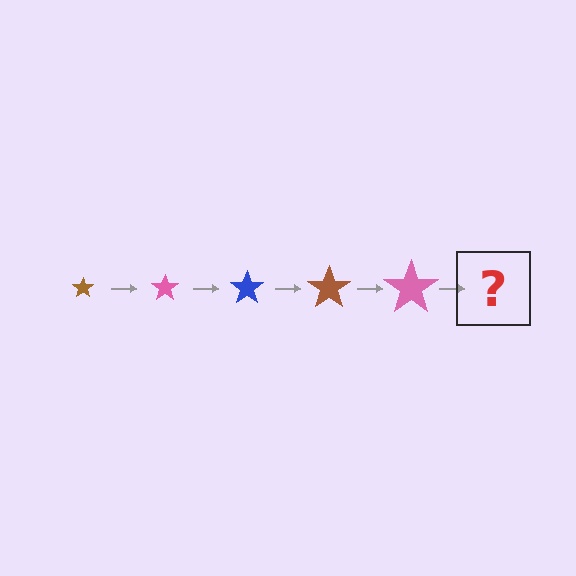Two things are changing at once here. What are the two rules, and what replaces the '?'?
The two rules are that the star grows larger each step and the color cycles through brown, pink, and blue. The '?' should be a blue star, larger than the previous one.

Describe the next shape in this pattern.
It should be a blue star, larger than the previous one.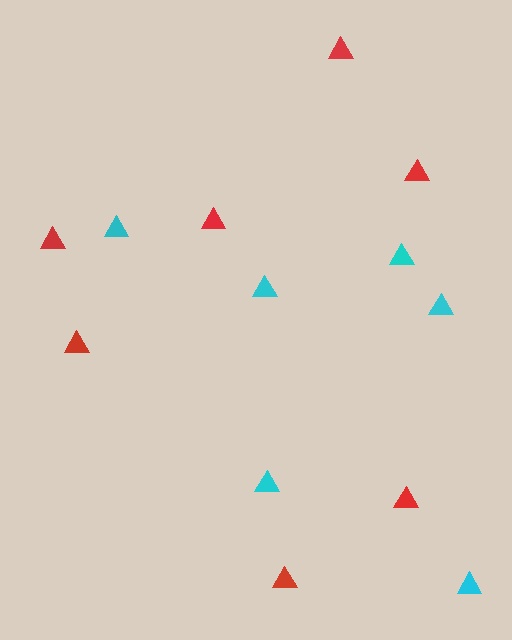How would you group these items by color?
There are 2 groups: one group of cyan triangles (6) and one group of red triangles (7).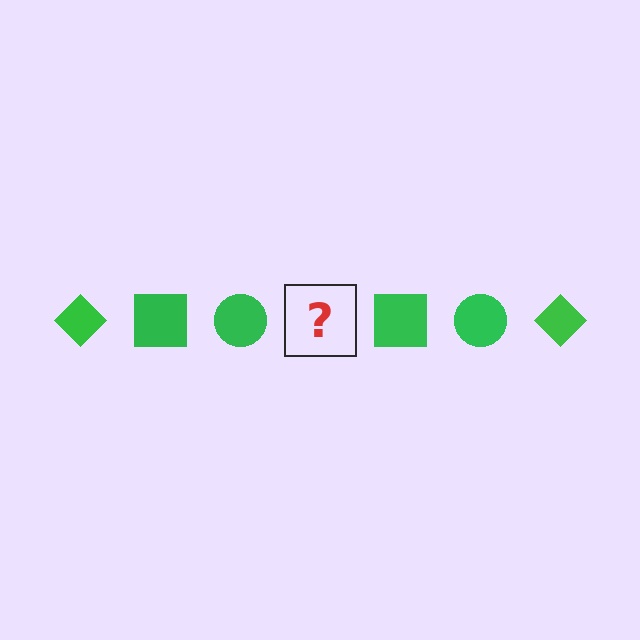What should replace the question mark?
The question mark should be replaced with a green diamond.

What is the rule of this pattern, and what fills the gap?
The rule is that the pattern cycles through diamond, square, circle shapes in green. The gap should be filled with a green diamond.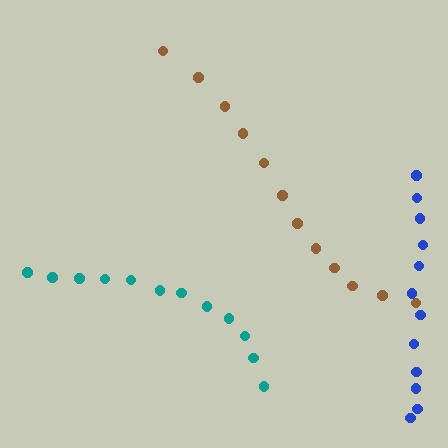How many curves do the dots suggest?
There are 3 distinct paths.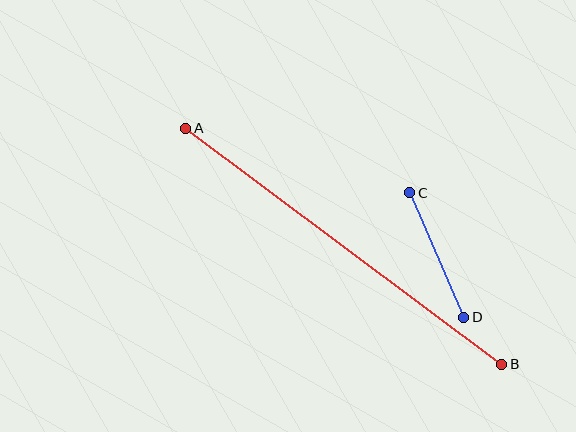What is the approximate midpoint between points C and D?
The midpoint is at approximately (437, 255) pixels.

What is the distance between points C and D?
The distance is approximately 136 pixels.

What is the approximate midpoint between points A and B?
The midpoint is at approximately (344, 246) pixels.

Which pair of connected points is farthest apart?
Points A and B are farthest apart.